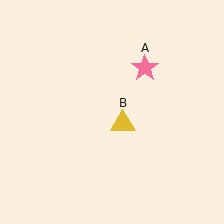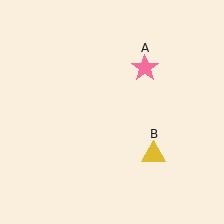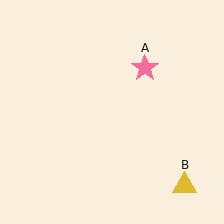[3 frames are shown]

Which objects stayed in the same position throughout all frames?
Pink star (object A) remained stationary.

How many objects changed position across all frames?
1 object changed position: yellow triangle (object B).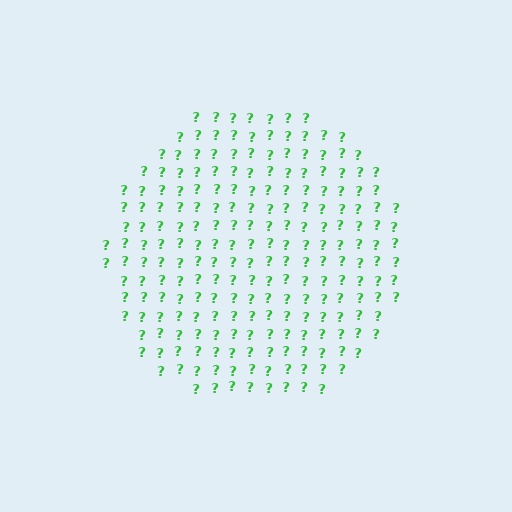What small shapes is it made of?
It is made of small question marks.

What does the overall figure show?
The overall figure shows a circle.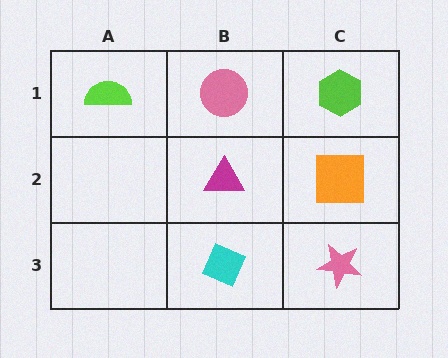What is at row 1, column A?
A lime semicircle.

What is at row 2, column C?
An orange square.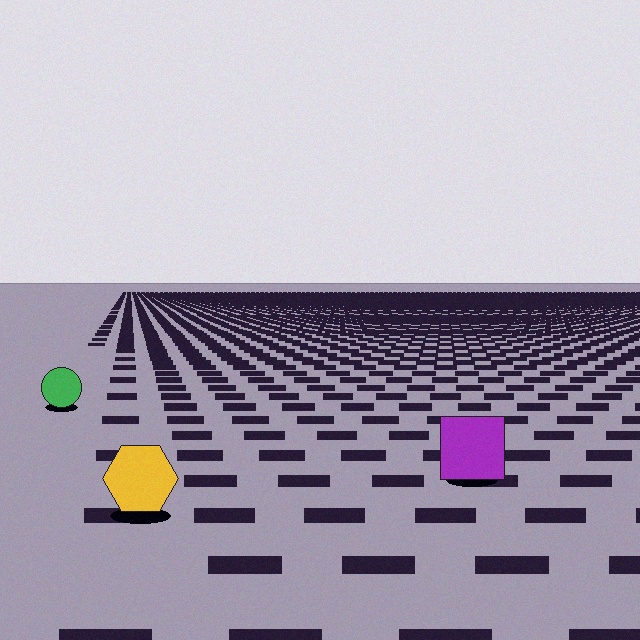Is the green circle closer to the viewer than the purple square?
No. The purple square is closer — you can tell from the texture gradient: the ground texture is coarser near it.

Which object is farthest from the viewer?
The green circle is farthest from the viewer. It appears smaller and the ground texture around it is denser.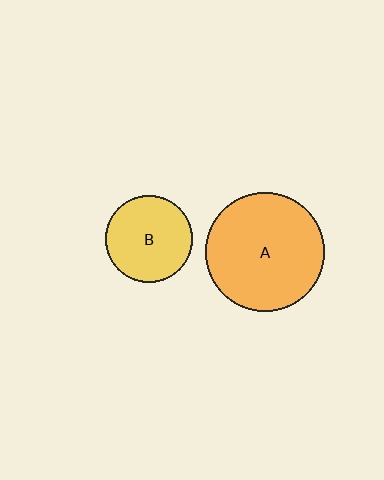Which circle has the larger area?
Circle A (orange).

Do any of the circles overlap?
No, none of the circles overlap.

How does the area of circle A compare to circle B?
Approximately 1.9 times.